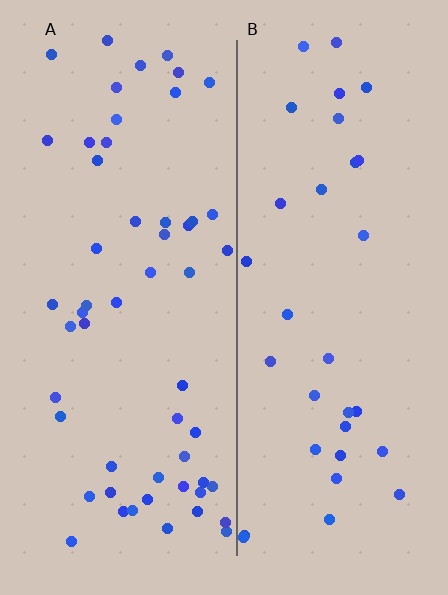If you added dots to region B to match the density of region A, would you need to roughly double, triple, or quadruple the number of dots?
Approximately double.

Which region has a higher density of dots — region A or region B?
A (the left).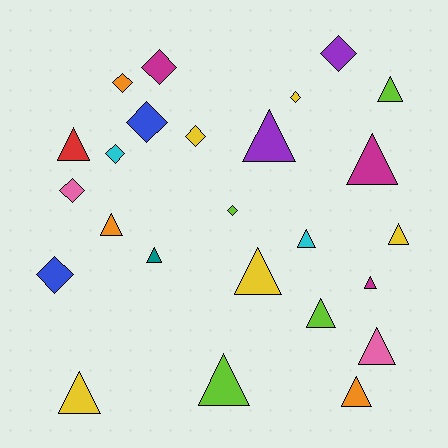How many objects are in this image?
There are 25 objects.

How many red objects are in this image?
There is 1 red object.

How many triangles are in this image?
There are 15 triangles.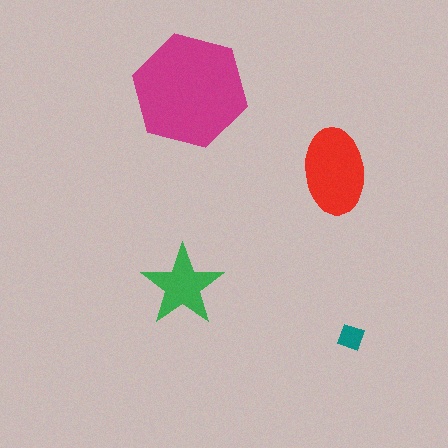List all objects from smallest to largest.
The teal diamond, the green star, the red ellipse, the magenta hexagon.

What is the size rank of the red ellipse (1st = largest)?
2nd.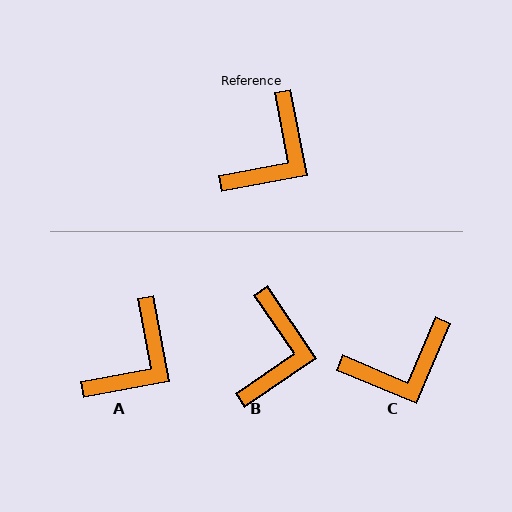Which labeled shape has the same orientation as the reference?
A.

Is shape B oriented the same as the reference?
No, it is off by about 23 degrees.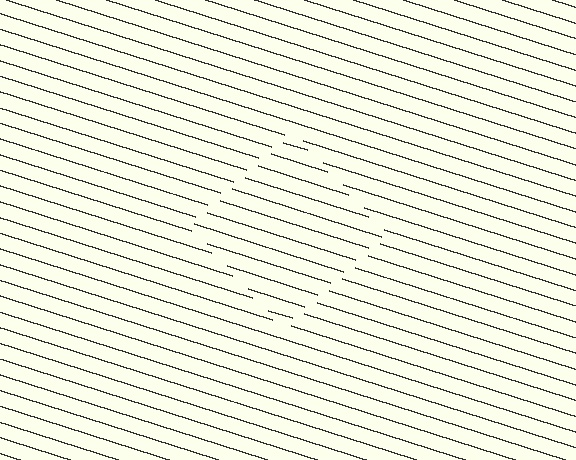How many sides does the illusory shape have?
4 sides — the line-ends trace a square.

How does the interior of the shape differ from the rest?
The interior of the shape contains the same grating, shifted by half a period — the contour is defined by the phase discontinuity where line-ends from the inner and outer gratings abut.